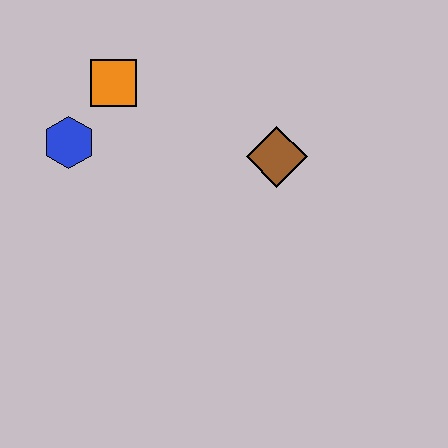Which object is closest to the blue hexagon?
The orange square is closest to the blue hexagon.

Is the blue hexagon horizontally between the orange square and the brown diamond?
No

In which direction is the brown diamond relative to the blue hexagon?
The brown diamond is to the right of the blue hexagon.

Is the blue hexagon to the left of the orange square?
Yes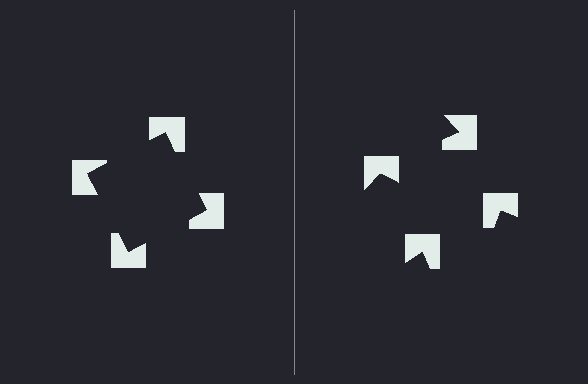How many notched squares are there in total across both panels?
8 — 4 on each side.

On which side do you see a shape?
An illusory square appears on the left side. On the right side the wedge cuts are rotated, so no coherent shape forms.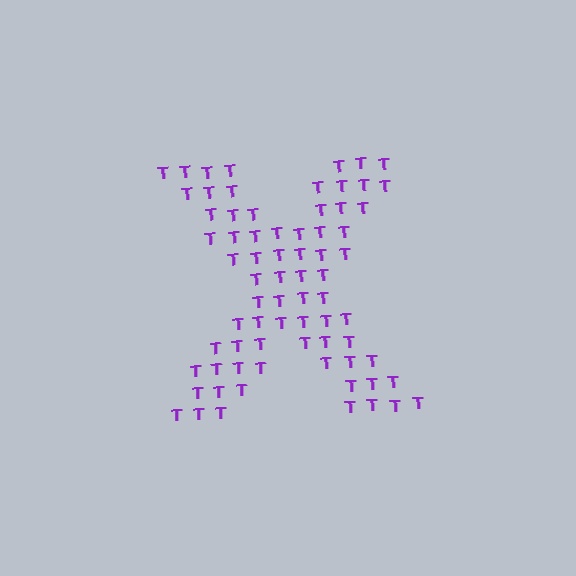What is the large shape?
The large shape is the letter X.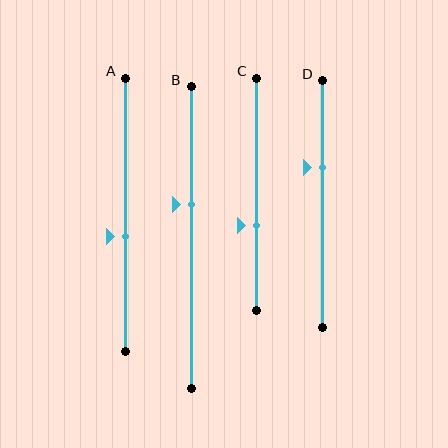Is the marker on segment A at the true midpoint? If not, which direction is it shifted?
No, the marker on segment A is shifted downward by about 8% of the segment length.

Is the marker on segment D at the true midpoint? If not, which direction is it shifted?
No, the marker on segment D is shifted upward by about 15% of the segment length.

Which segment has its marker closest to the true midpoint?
Segment A has its marker closest to the true midpoint.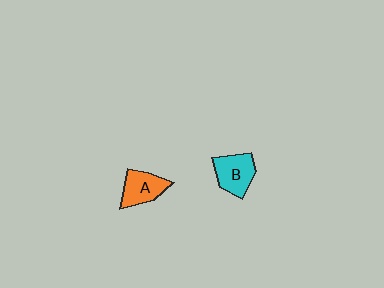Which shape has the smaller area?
Shape A (orange).